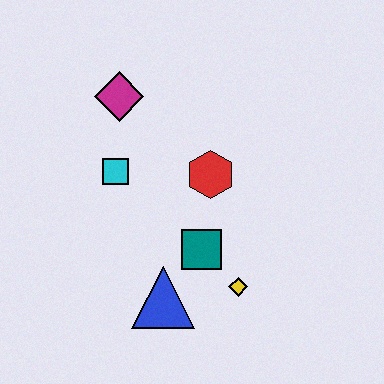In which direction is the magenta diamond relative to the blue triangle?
The magenta diamond is above the blue triangle.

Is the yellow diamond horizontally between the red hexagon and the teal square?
No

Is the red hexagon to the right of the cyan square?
Yes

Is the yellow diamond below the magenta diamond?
Yes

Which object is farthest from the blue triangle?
The magenta diamond is farthest from the blue triangle.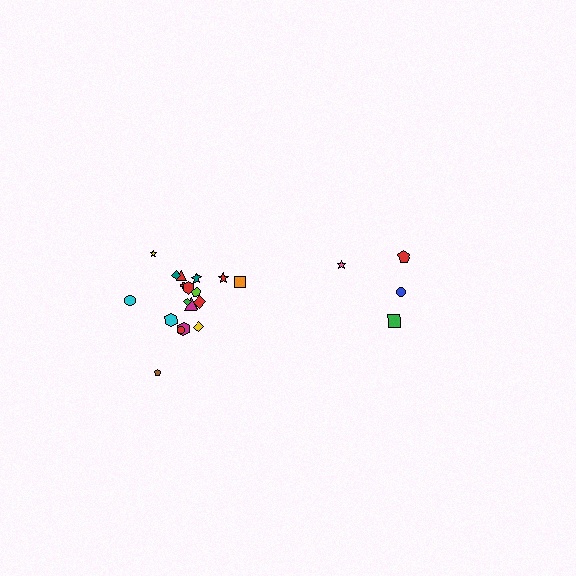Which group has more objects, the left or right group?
The left group.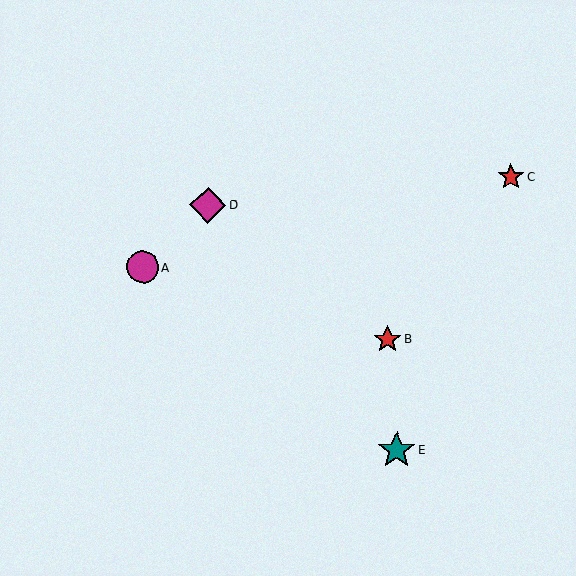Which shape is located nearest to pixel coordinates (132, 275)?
The magenta circle (labeled A) at (143, 267) is nearest to that location.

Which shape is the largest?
The teal star (labeled E) is the largest.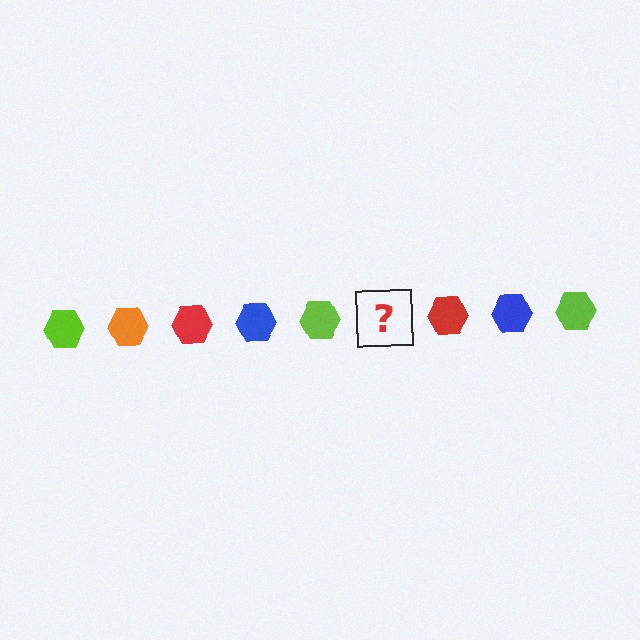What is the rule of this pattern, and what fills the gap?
The rule is that the pattern cycles through lime, orange, red, blue hexagons. The gap should be filled with an orange hexagon.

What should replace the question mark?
The question mark should be replaced with an orange hexagon.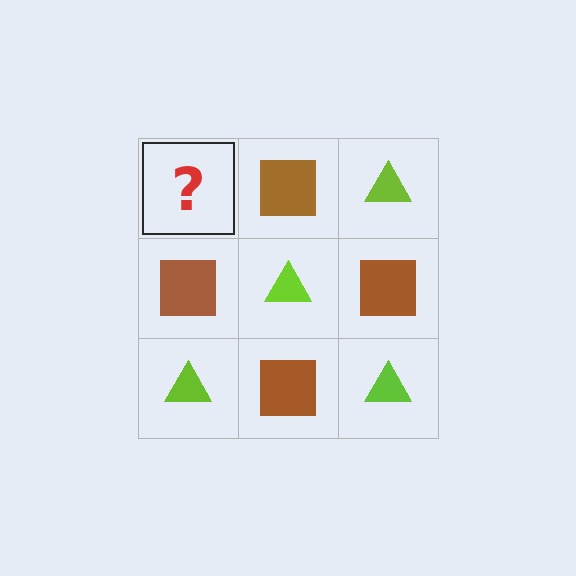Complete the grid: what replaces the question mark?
The question mark should be replaced with a lime triangle.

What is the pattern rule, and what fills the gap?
The rule is that it alternates lime triangle and brown square in a checkerboard pattern. The gap should be filled with a lime triangle.